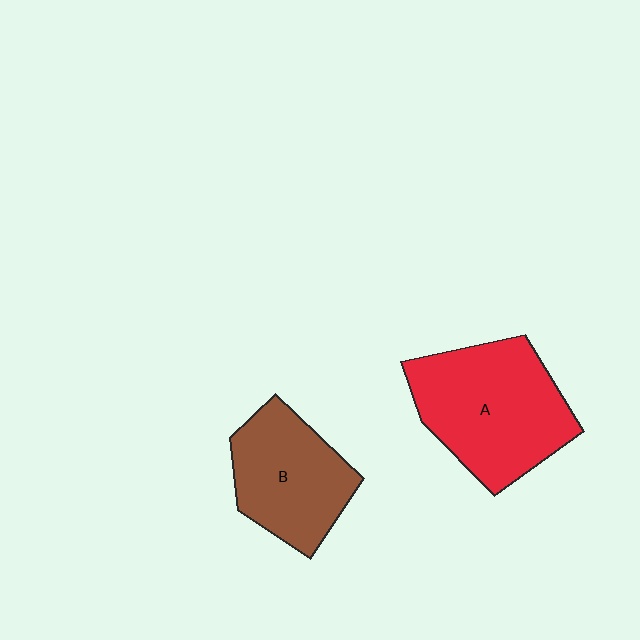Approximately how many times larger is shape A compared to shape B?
Approximately 1.3 times.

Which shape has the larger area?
Shape A (red).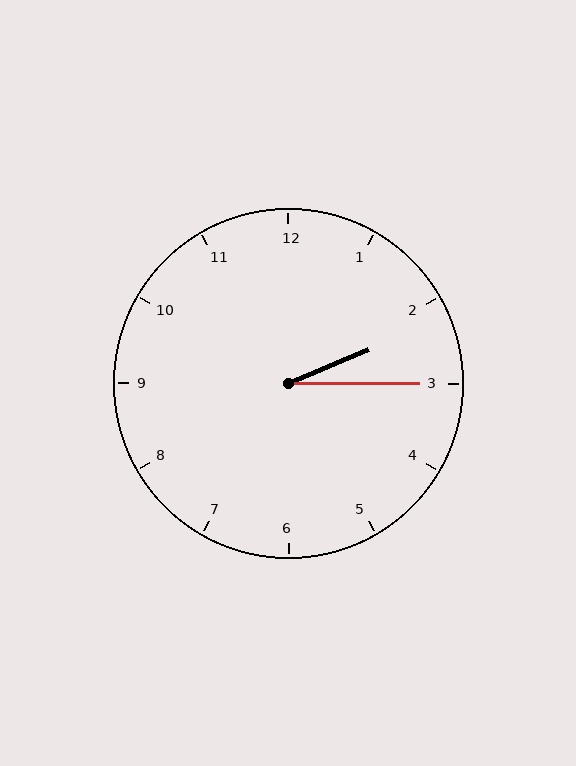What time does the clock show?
2:15.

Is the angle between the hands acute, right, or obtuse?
It is acute.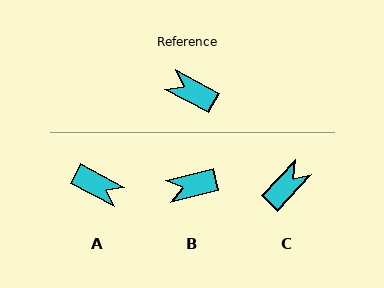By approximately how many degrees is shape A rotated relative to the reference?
Approximately 180 degrees clockwise.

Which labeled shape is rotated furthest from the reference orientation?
A, about 180 degrees away.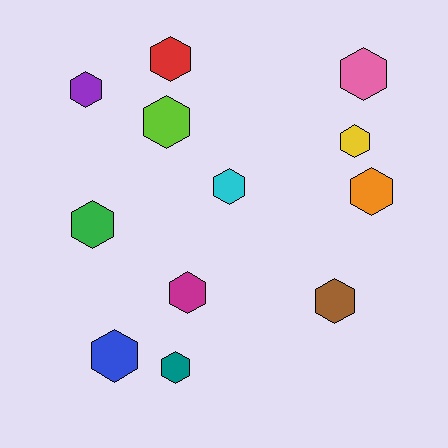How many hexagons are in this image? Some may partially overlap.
There are 12 hexagons.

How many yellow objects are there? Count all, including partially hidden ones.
There is 1 yellow object.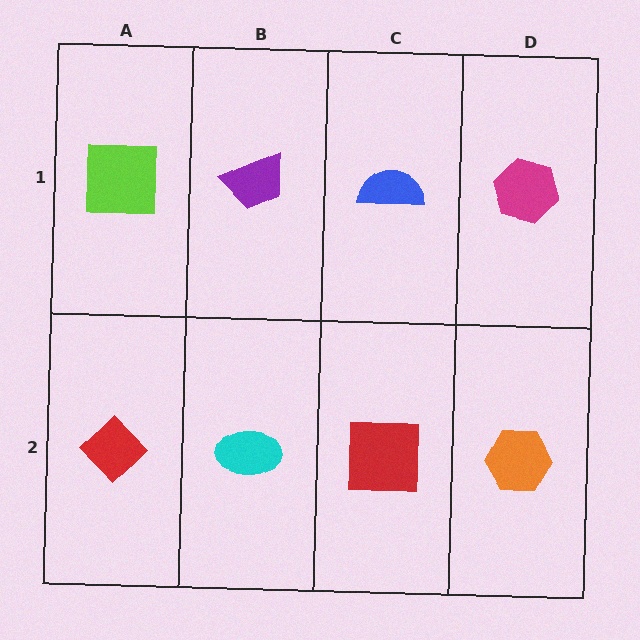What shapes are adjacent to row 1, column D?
An orange hexagon (row 2, column D), a blue semicircle (row 1, column C).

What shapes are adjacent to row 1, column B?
A cyan ellipse (row 2, column B), a lime square (row 1, column A), a blue semicircle (row 1, column C).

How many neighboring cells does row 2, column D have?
2.